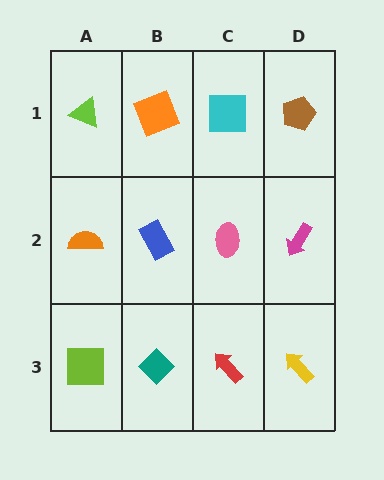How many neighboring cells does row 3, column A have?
2.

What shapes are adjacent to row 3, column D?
A magenta arrow (row 2, column D), a red arrow (row 3, column C).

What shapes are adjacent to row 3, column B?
A blue rectangle (row 2, column B), a lime square (row 3, column A), a red arrow (row 3, column C).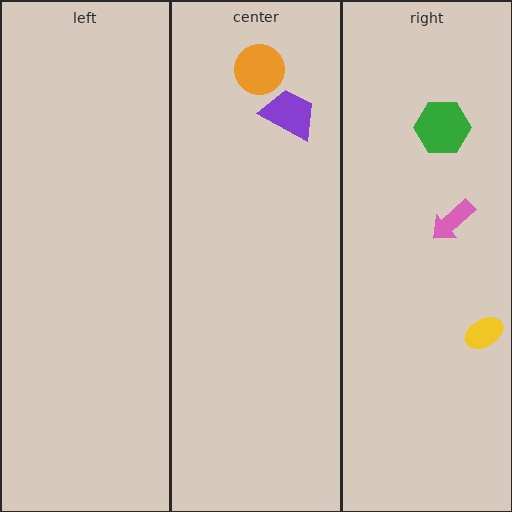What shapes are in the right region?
The yellow ellipse, the green hexagon, the pink arrow.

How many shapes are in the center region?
2.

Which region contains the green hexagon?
The right region.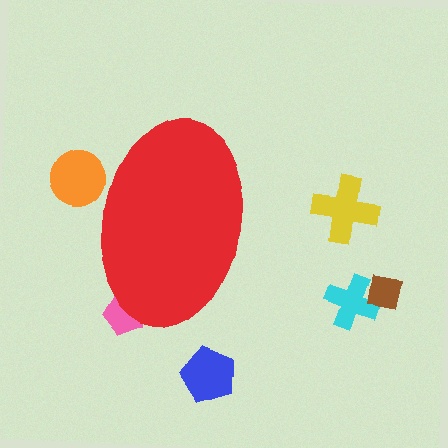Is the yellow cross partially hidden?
No, the yellow cross is fully visible.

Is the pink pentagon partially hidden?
Yes, the pink pentagon is partially hidden behind the red ellipse.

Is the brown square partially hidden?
No, the brown square is fully visible.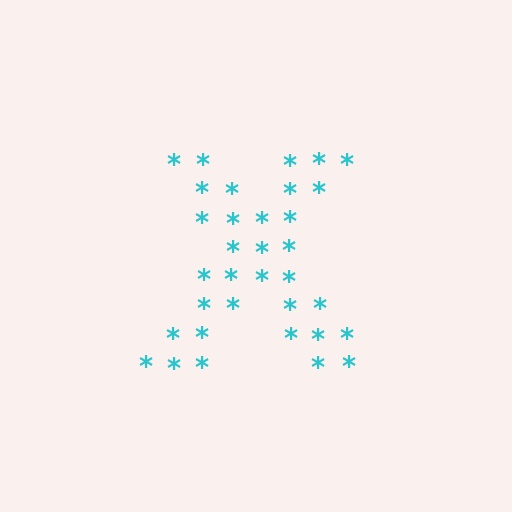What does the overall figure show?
The overall figure shows the letter X.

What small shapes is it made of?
It is made of small asterisks.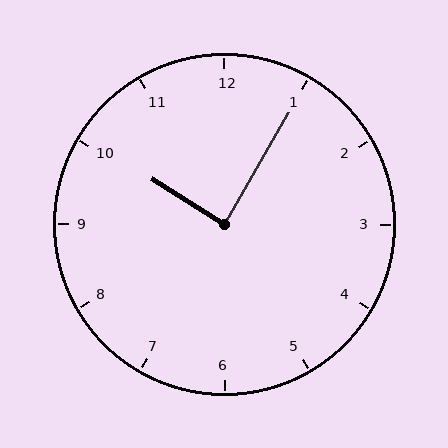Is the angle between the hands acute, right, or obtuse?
It is right.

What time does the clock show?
10:05.